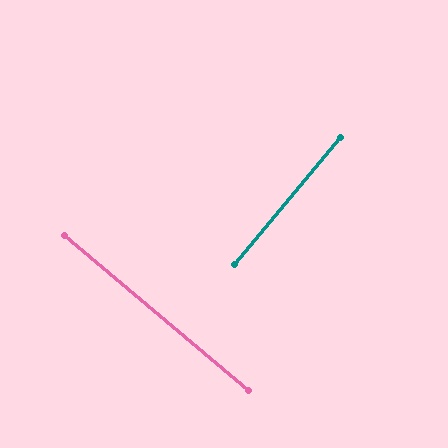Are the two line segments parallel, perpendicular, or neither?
Perpendicular — they meet at approximately 89°.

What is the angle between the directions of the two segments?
Approximately 89 degrees.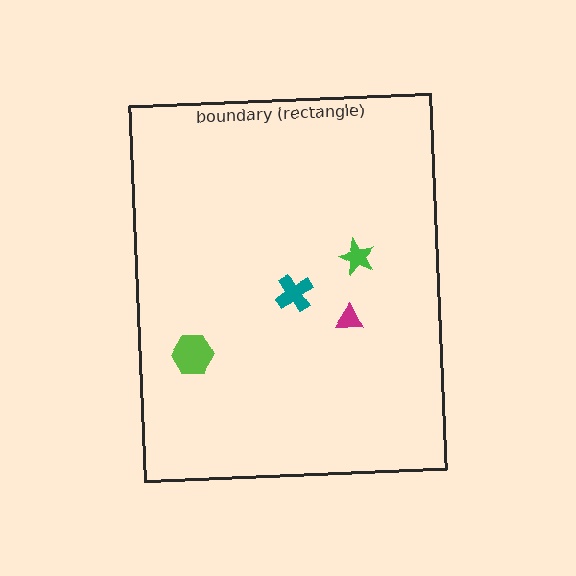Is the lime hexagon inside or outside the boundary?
Inside.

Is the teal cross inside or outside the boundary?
Inside.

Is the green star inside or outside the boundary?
Inside.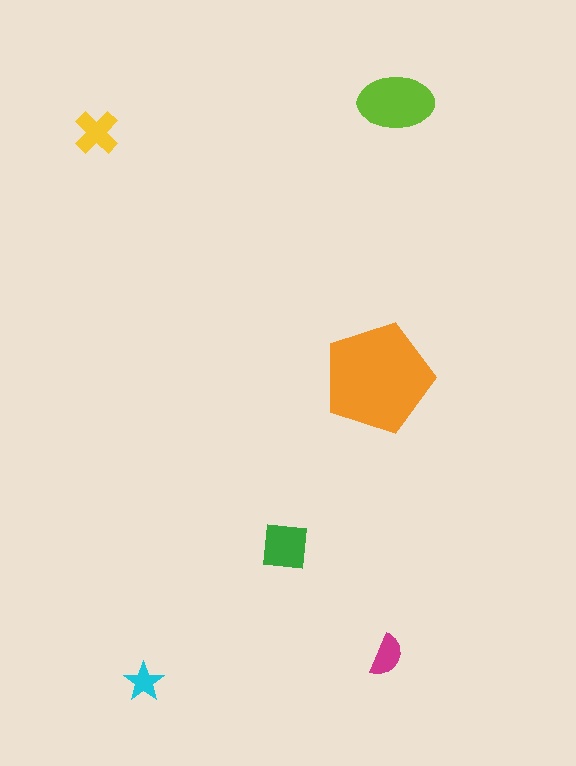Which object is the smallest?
The cyan star.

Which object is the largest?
The orange pentagon.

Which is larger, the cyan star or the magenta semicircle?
The magenta semicircle.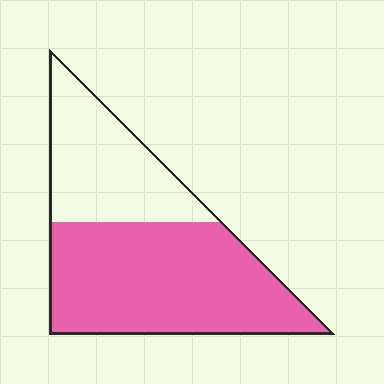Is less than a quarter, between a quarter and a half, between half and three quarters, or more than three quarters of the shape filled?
Between half and three quarters.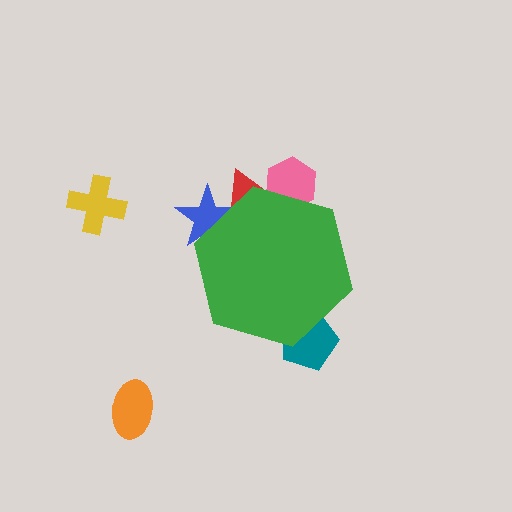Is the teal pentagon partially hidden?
Yes, the teal pentagon is partially hidden behind the green hexagon.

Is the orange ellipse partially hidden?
No, the orange ellipse is fully visible.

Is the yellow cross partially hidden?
No, the yellow cross is fully visible.